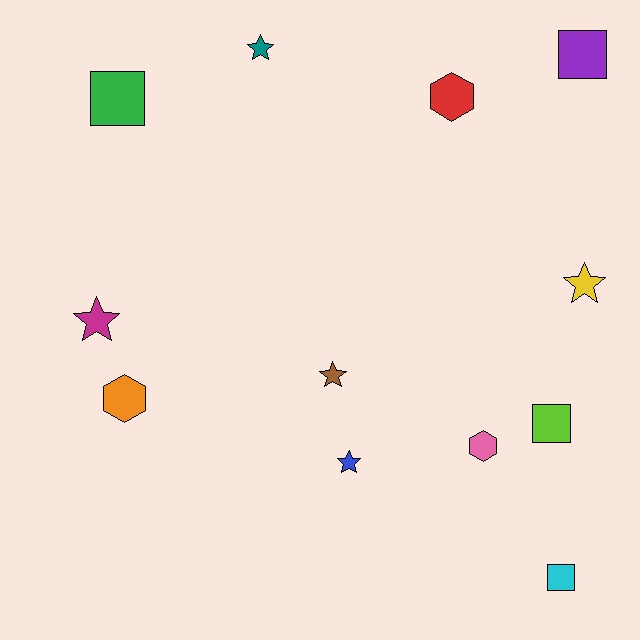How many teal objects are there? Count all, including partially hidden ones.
There is 1 teal object.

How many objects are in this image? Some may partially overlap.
There are 12 objects.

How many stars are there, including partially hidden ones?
There are 5 stars.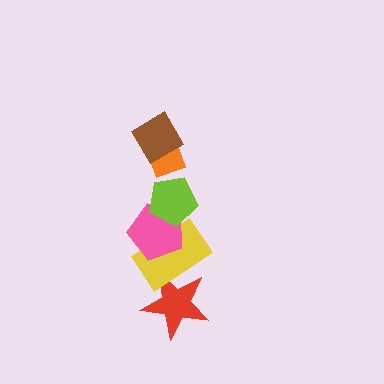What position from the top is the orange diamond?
The orange diamond is 2nd from the top.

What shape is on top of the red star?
The yellow rectangle is on top of the red star.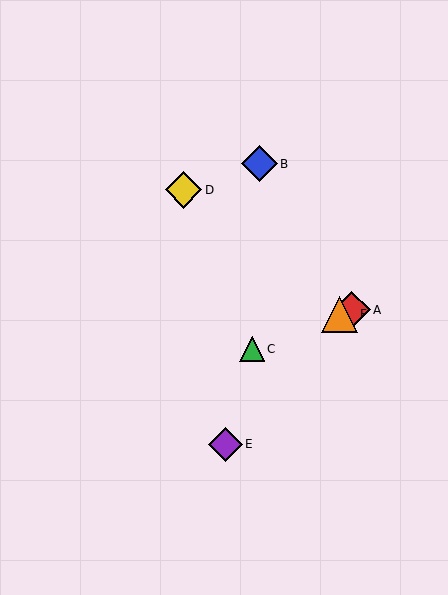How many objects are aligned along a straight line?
3 objects (A, C, F) are aligned along a straight line.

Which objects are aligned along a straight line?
Objects A, C, F are aligned along a straight line.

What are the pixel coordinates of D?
Object D is at (184, 190).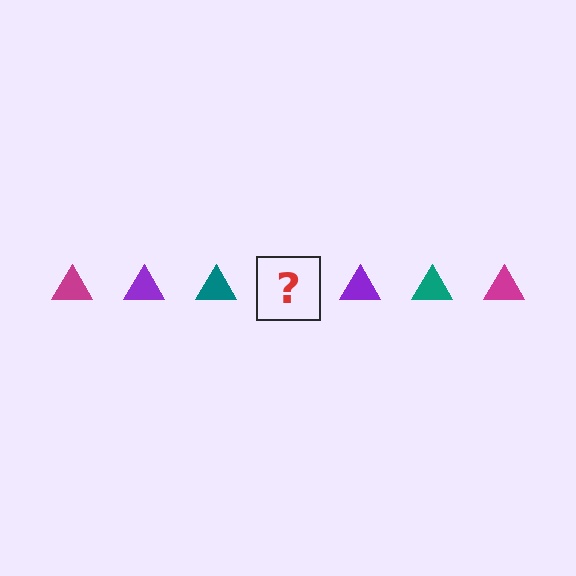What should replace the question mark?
The question mark should be replaced with a magenta triangle.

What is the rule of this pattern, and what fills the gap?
The rule is that the pattern cycles through magenta, purple, teal triangles. The gap should be filled with a magenta triangle.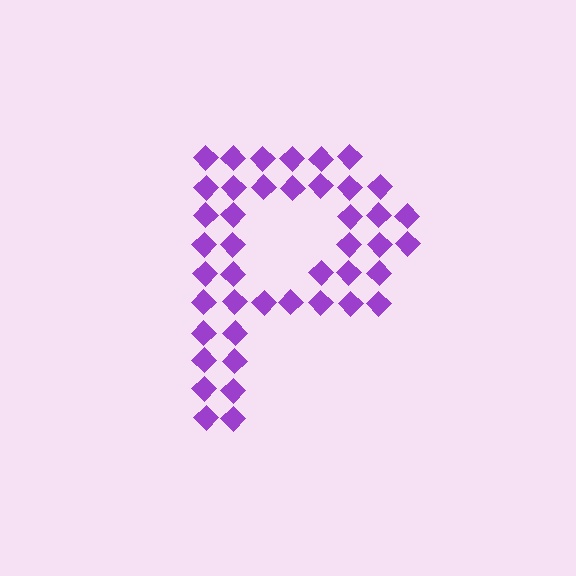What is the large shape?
The large shape is the letter P.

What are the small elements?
The small elements are diamonds.